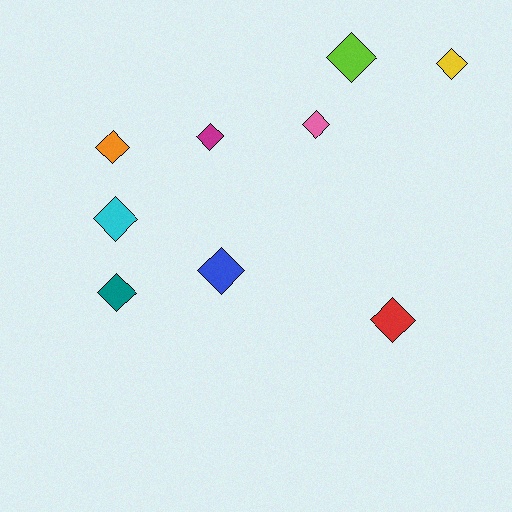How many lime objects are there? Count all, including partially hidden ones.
There is 1 lime object.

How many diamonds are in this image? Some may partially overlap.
There are 9 diamonds.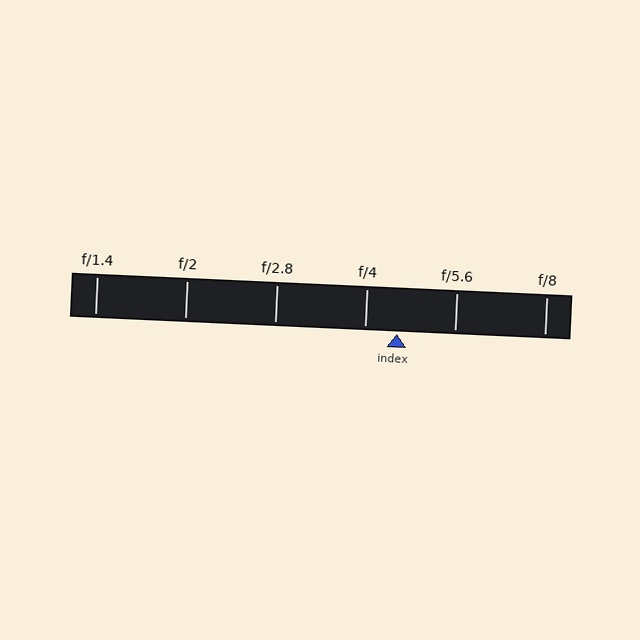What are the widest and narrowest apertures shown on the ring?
The widest aperture shown is f/1.4 and the narrowest is f/8.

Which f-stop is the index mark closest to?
The index mark is closest to f/4.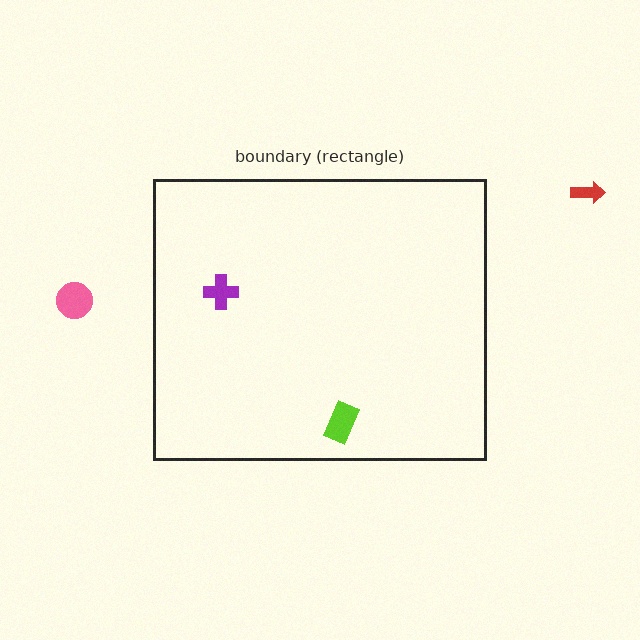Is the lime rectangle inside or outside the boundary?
Inside.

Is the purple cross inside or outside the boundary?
Inside.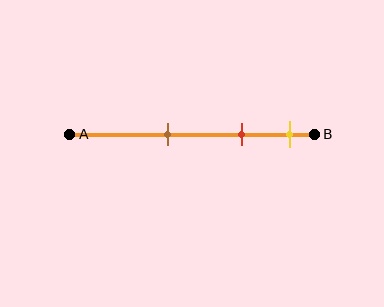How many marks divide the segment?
There are 3 marks dividing the segment.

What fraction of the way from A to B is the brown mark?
The brown mark is approximately 40% (0.4) of the way from A to B.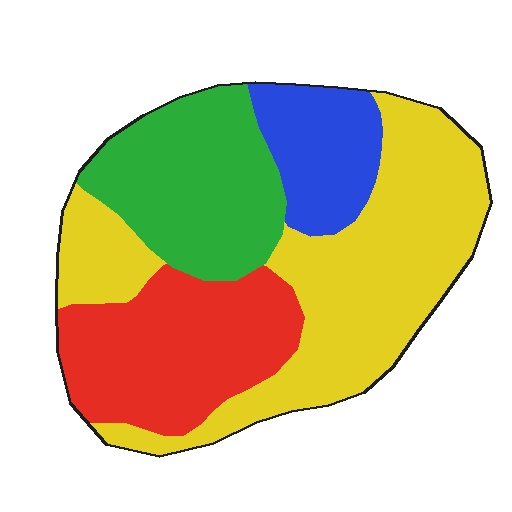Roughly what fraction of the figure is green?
Green covers roughly 20% of the figure.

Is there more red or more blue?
Red.